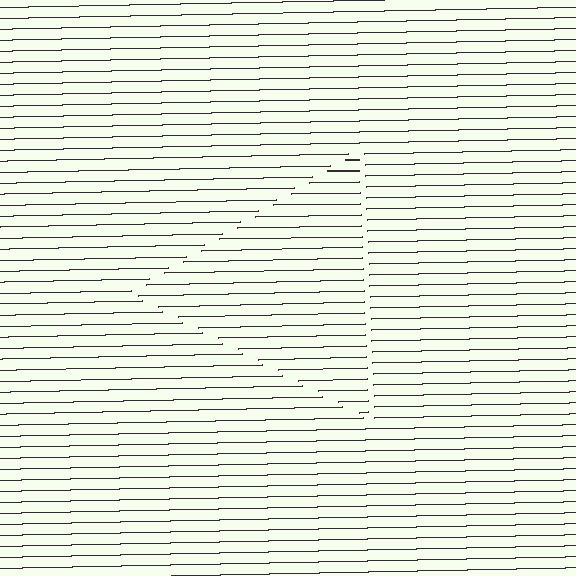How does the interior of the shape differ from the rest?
The interior of the shape contains the same grating, shifted by half a period — the contour is defined by the phase discontinuity where line-ends from the inner and outer gratings abut.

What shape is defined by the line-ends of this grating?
An illusory triangle. The interior of the shape contains the same grating, shifted by half a period — the contour is defined by the phase discontinuity where line-ends from the inner and outer gratings abut.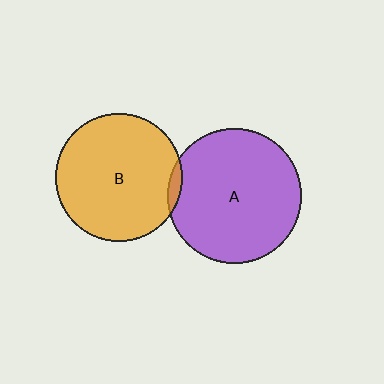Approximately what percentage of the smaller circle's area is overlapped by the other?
Approximately 5%.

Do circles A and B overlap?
Yes.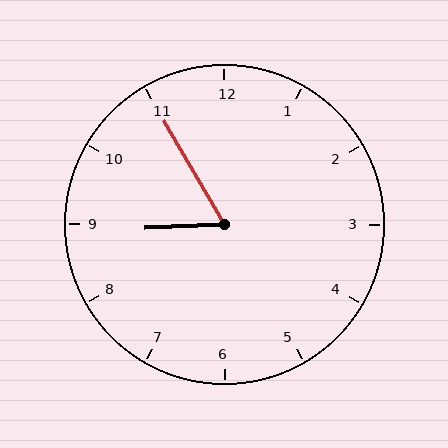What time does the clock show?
8:55.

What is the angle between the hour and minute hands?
Approximately 62 degrees.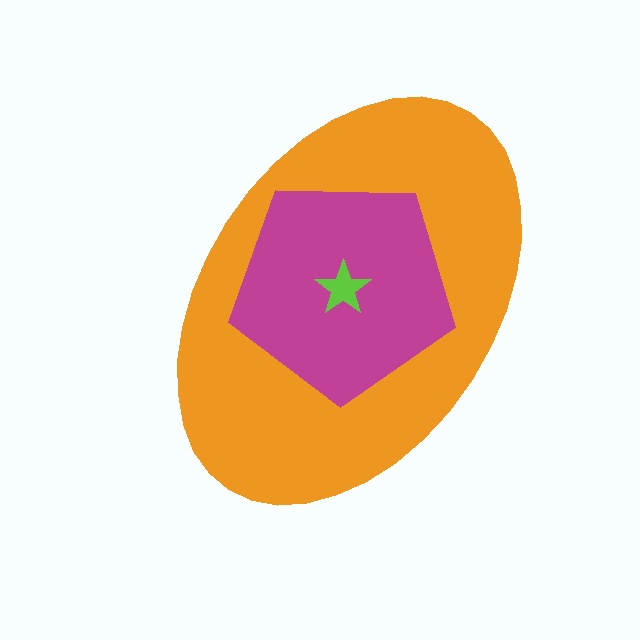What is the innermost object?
The lime star.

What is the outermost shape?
The orange ellipse.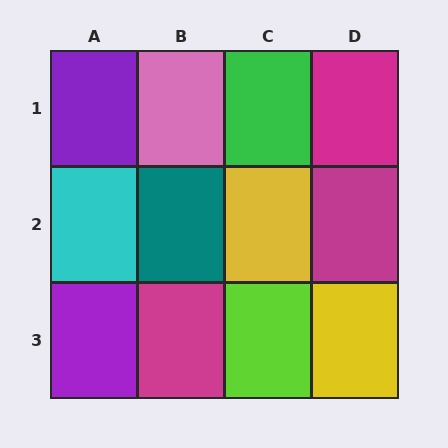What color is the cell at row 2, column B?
Teal.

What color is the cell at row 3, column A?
Purple.